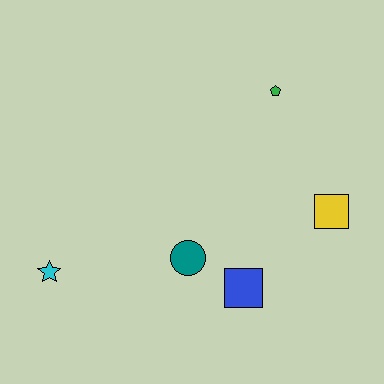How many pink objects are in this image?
There are no pink objects.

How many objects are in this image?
There are 5 objects.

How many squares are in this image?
There are 2 squares.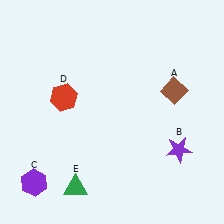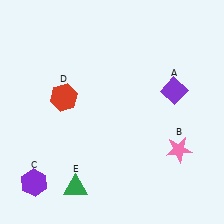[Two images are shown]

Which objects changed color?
A changed from brown to purple. B changed from purple to pink.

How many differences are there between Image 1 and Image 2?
There are 2 differences between the two images.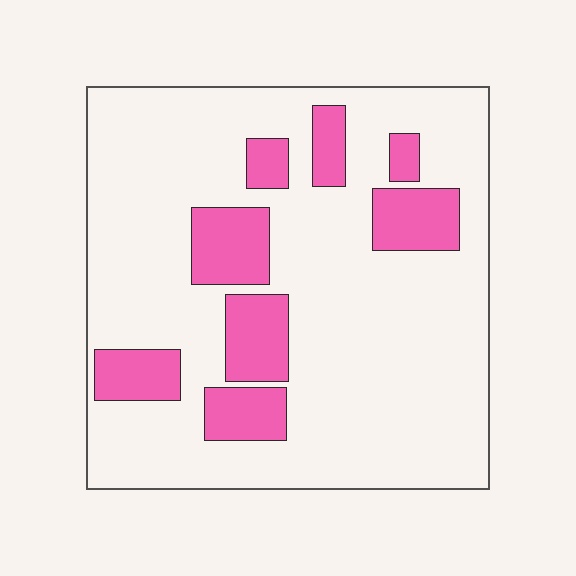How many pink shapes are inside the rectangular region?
8.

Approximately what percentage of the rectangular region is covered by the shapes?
Approximately 20%.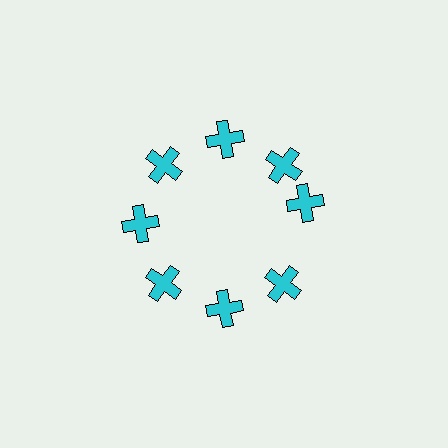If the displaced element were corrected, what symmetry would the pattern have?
It would have 8-fold rotational symmetry — the pattern would map onto itself every 45 degrees.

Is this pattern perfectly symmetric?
No. The 8 cyan crosses are arranged in a ring, but one element near the 3 o'clock position is rotated out of alignment along the ring, breaking the 8-fold rotational symmetry.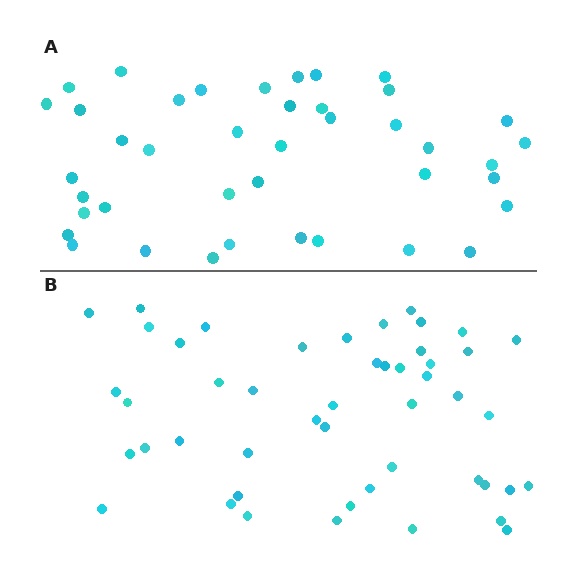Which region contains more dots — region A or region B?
Region B (the bottom region) has more dots.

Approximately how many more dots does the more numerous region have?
Region B has roughly 8 or so more dots than region A.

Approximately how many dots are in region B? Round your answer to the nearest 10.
About 50 dots. (The exact count is 48, which rounds to 50.)